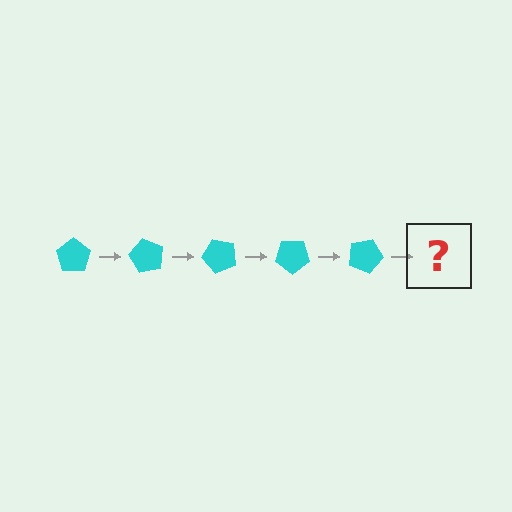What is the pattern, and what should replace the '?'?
The pattern is that the pentagon rotates 60 degrees each step. The '?' should be a cyan pentagon rotated 300 degrees.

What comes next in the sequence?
The next element should be a cyan pentagon rotated 300 degrees.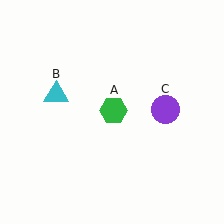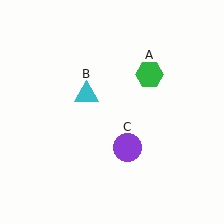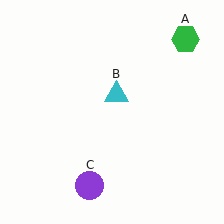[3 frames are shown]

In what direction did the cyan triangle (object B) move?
The cyan triangle (object B) moved right.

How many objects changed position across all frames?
3 objects changed position: green hexagon (object A), cyan triangle (object B), purple circle (object C).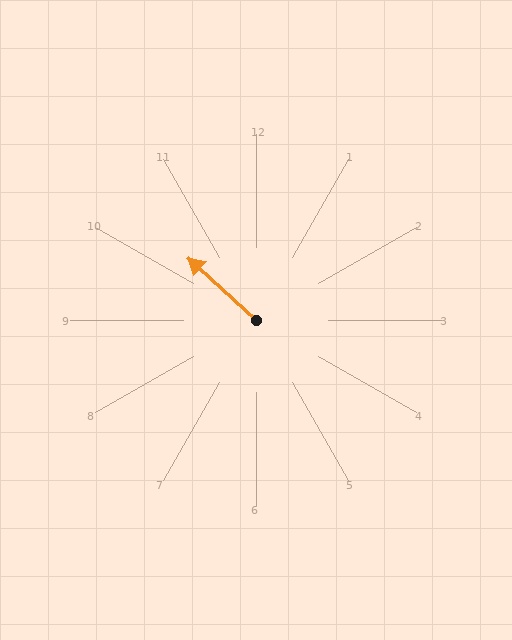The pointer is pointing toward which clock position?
Roughly 10 o'clock.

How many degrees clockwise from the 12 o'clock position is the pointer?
Approximately 313 degrees.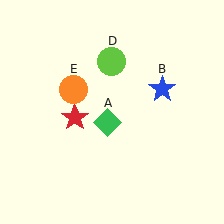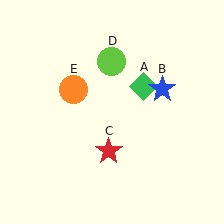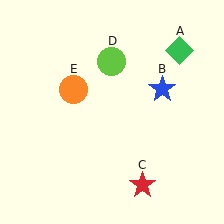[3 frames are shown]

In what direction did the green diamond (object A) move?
The green diamond (object A) moved up and to the right.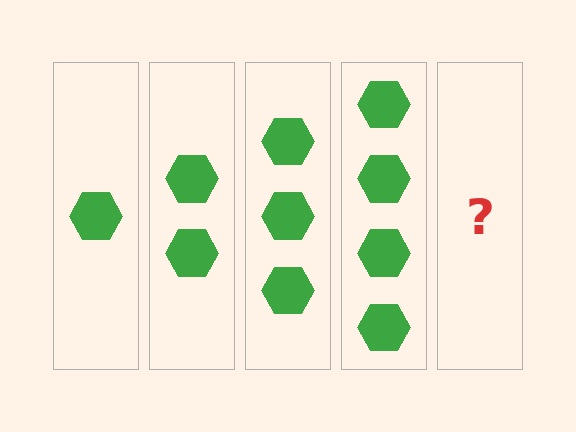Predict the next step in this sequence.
The next step is 5 hexagons.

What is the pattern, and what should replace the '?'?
The pattern is that each step adds one more hexagon. The '?' should be 5 hexagons.